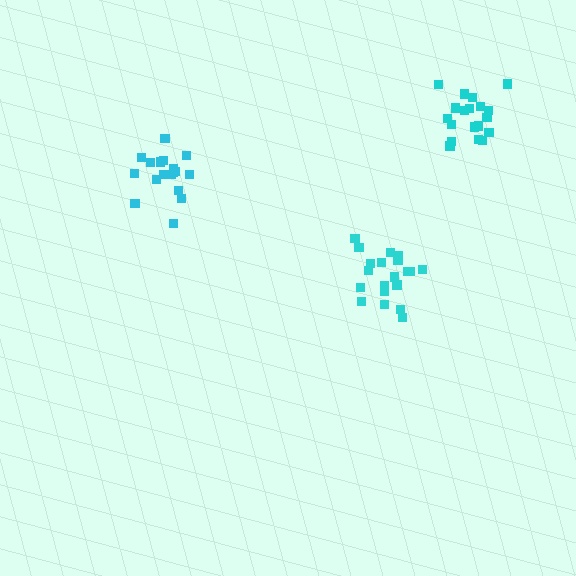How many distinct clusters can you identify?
There are 3 distinct clusters.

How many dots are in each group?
Group 1: 20 dots, Group 2: 18 dots, Group 3: 20 dots (58 total).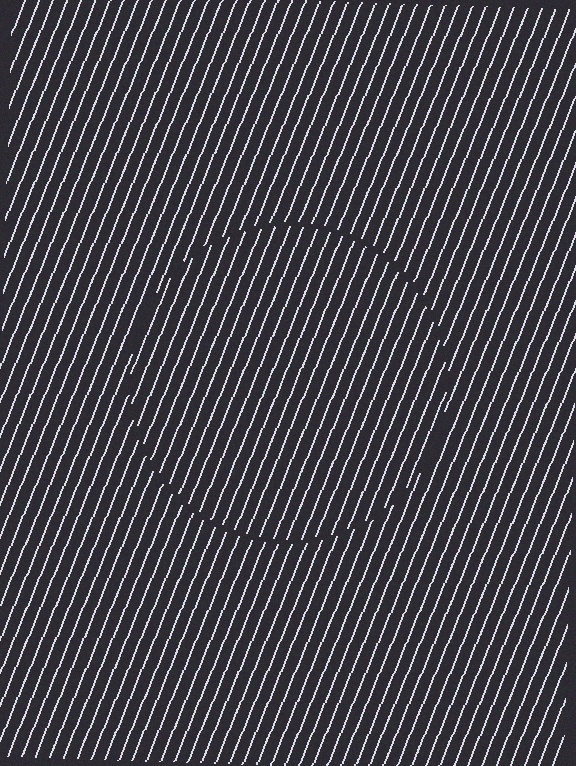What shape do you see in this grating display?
An illusory circle. The interior of the shape contains the same grating, shifted by half a period — the contour is defined by the phase discontinuity where line-ends from the inner and outer gratings abut.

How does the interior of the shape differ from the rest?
The interior of the shape contains the same grating, shifted by half a period — the contour is defined by the phase discontinuity where line-ends from the inner and outer gratings abut.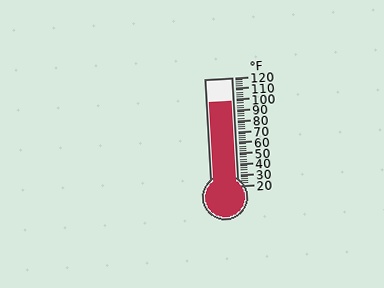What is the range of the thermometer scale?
The thermometer scale ranges from 20°F to 120°F.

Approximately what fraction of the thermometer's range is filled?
The thermometer is filled to approximately 80% of its range.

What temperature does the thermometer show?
The thermometer shows approximately 98°F.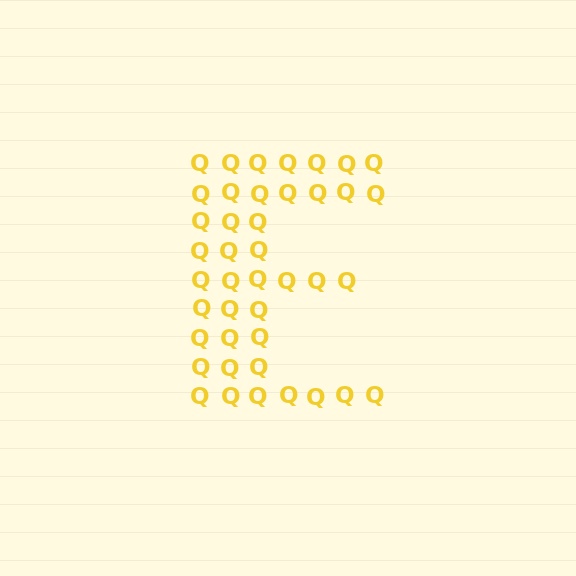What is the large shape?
The large shape is the letter E.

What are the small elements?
The small elements are letter Q's.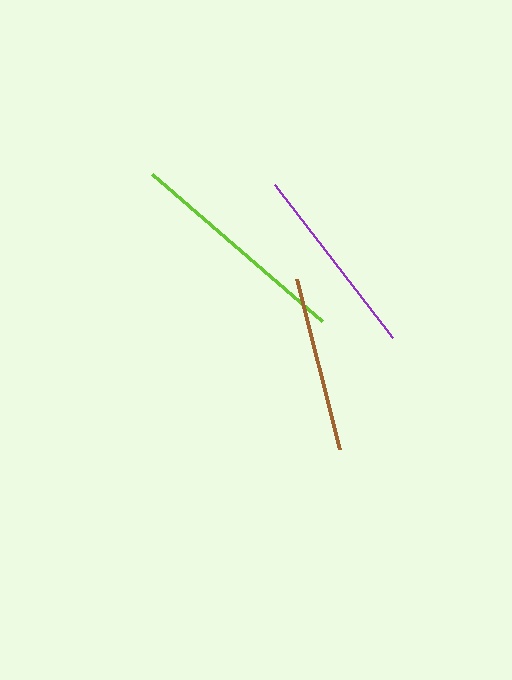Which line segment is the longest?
The lime line is the longest at approximately 225 pixels.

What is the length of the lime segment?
The lime segment is approximately 225 pixels long.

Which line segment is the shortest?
The brown line is the shortest at approximately 176 pixels.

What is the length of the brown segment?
The brown segment is approximately 176 pixels long.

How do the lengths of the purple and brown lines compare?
The purple and brown lines are approximately the same length.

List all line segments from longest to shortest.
From longest to shortest: lime, purple, brown.